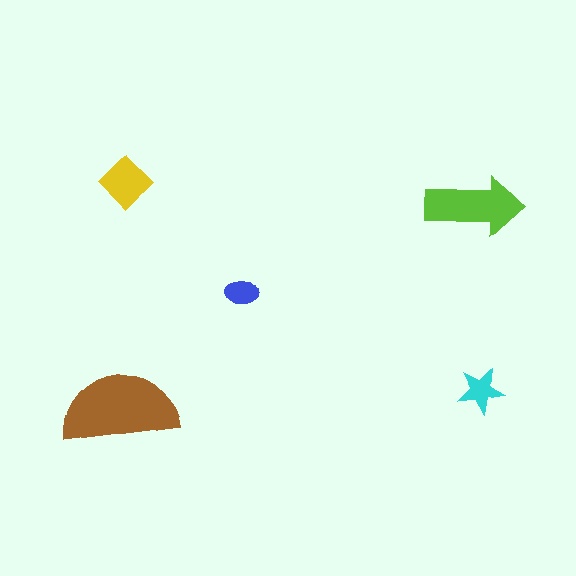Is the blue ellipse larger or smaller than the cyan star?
Smaller.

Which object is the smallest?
The blue ellipse.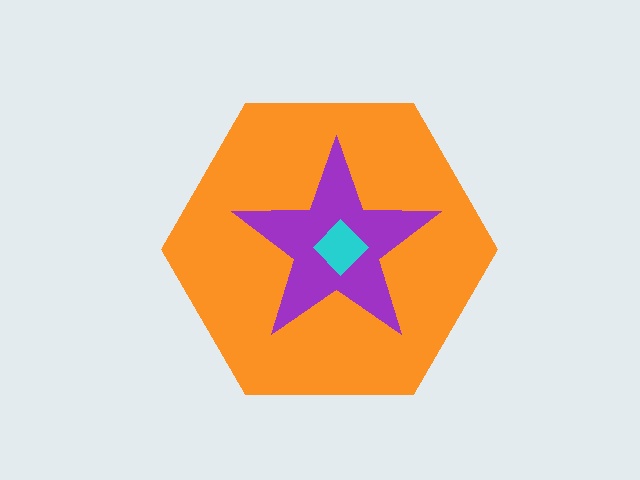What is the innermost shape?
The cyan diamond.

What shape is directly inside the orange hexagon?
The purple star.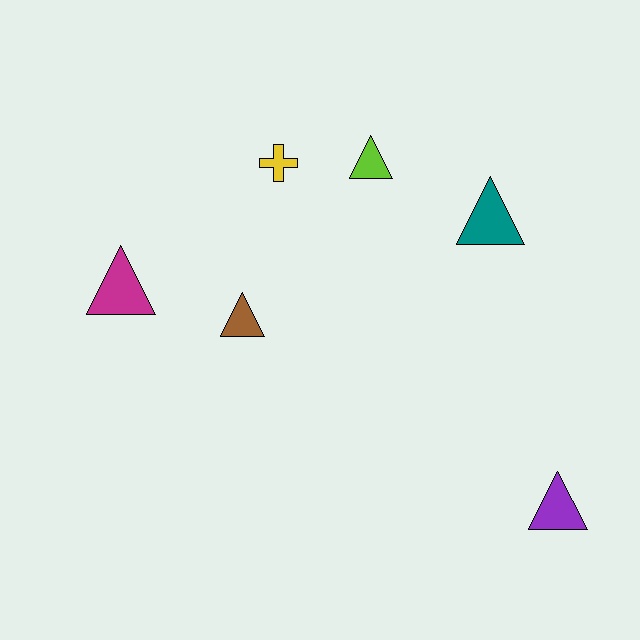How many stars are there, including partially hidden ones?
There are no stars.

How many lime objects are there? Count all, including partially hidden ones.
There is 1 lime object.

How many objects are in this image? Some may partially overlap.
There are 6 objects.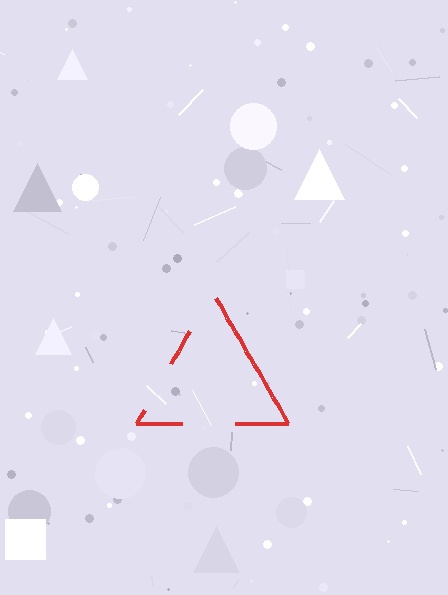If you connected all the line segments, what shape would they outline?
They would outline a triangle.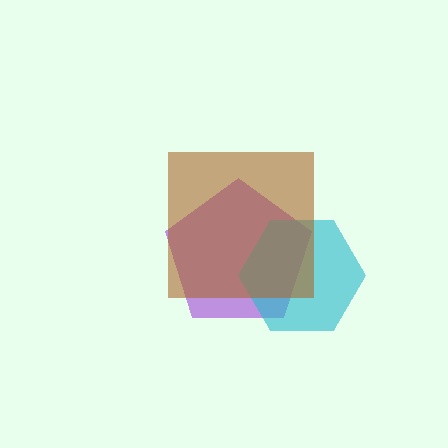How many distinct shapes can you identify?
There are 3 distinct shapes: a purple pentagon, a cyan hexagon, a brown square.